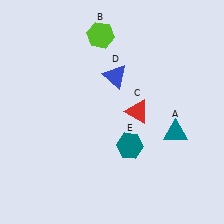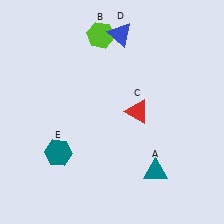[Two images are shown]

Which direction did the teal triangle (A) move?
The teal triangle (A) moved down.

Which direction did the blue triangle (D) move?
The blue triangle (D) moved up.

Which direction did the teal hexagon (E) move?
The teal hexagon (E) moved left.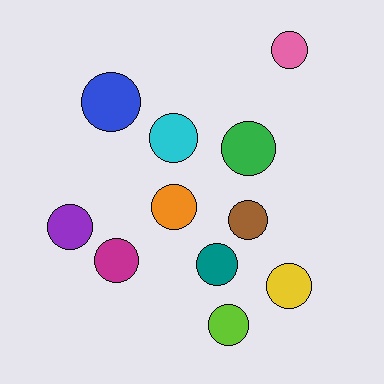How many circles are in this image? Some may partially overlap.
There are 11 circles.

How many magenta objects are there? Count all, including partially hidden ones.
There is 1 magenta object.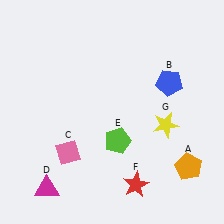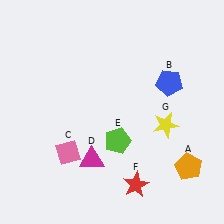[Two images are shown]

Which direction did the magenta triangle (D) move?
The magenta triangle (D) moved right.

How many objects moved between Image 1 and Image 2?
1 object moved between the two images.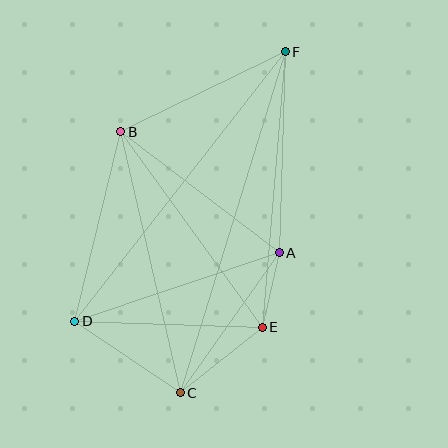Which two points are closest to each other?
Points A and E are closest to each other.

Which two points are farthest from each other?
Points C and F are farthest from each other.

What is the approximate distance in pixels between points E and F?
The distance between E and F is approximately 277 pixels.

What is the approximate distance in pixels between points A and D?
The distance between A and D is approximately 215 pixels.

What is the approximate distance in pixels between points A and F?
The distance between A and F is approximately 201 pixels.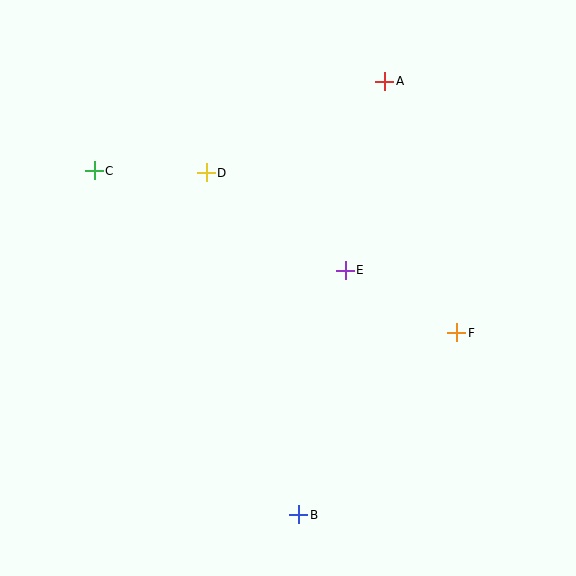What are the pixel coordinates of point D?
Point D is at (206, 173).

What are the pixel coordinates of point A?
Point A is at (385, 81).